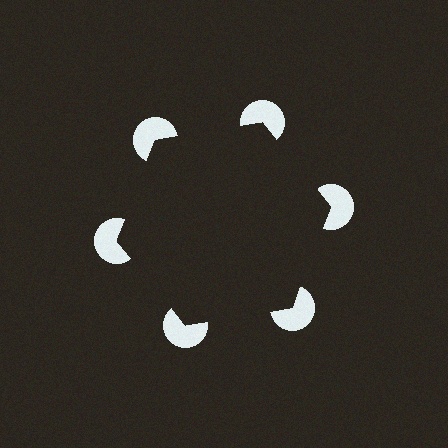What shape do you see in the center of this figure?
An illusory hexagon — its edges are inferred from the aligned wedge cuts in the pac-man discs, not physically drawn.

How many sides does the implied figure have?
6 sides.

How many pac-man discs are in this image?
There are 6 — one at each vertex of the illusory hexagon.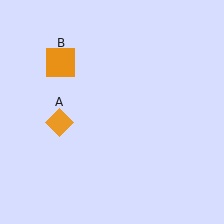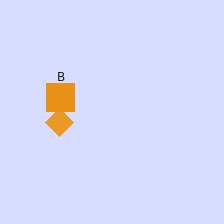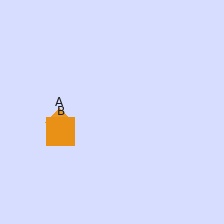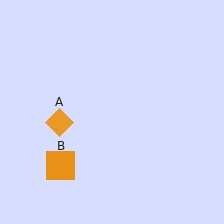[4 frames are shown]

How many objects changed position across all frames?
1 object changed position: orange square (object B).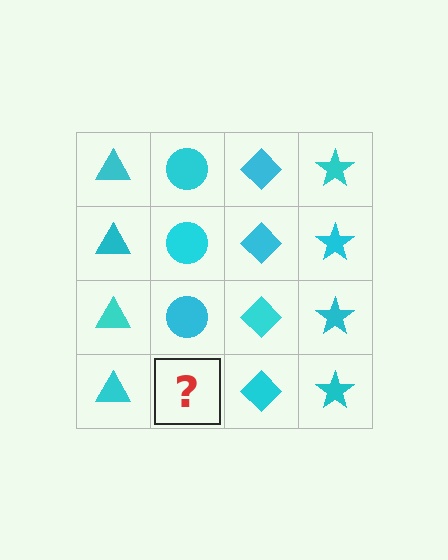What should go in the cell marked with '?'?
The missing cell should contain a cyan circle.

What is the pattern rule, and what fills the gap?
The rule is that each column has a consistent shape. The gap should be filled with a cyan circle.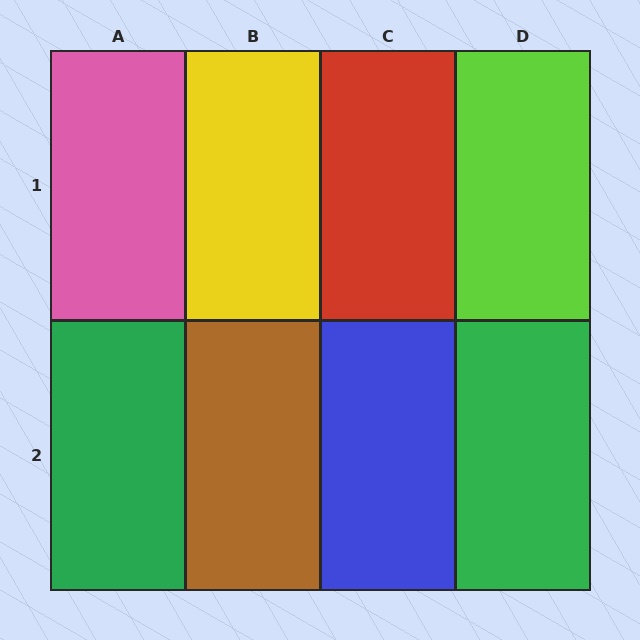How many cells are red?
1 cell is red.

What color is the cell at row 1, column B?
Yellow.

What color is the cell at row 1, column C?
Red.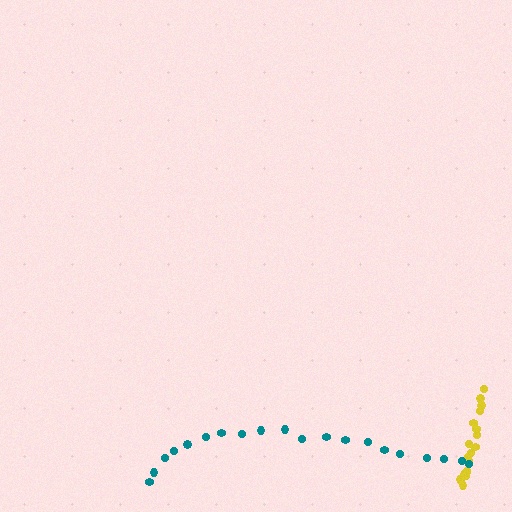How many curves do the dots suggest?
There are 2 distinct paths.